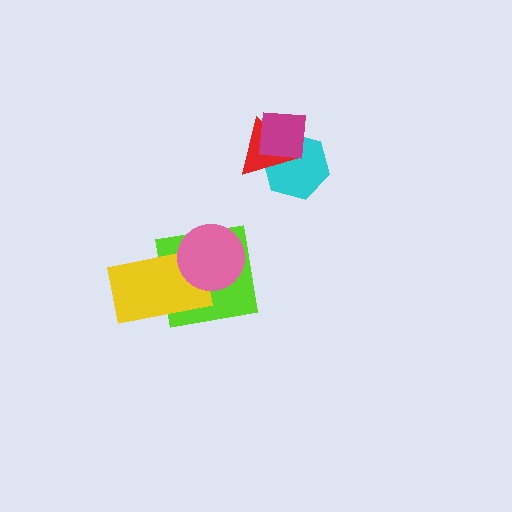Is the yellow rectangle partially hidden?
Yes, it is partially covered by another shape.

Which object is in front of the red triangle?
The magenta square is in front of the red triangle.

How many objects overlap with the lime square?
2 objects overlap with the lime square.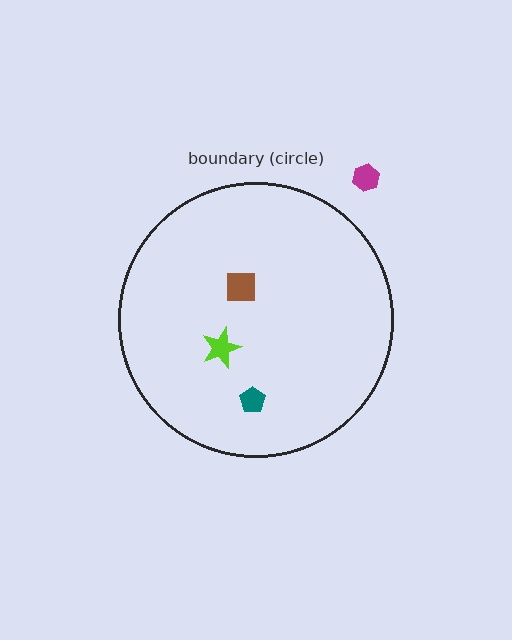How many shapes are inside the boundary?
3 inside, 1 outside.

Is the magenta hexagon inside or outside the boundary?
Outside.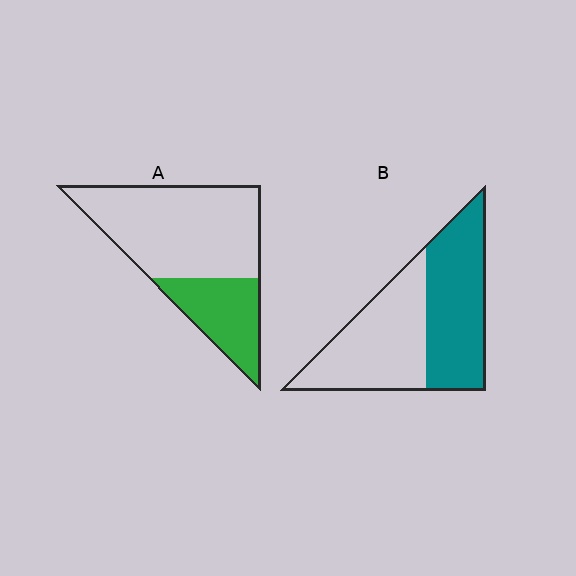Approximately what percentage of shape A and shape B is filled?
A is approximately 30% and B is approximately 50%.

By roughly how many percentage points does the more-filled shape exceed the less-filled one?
By roughly 20 percentage points (B over A).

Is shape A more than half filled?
No.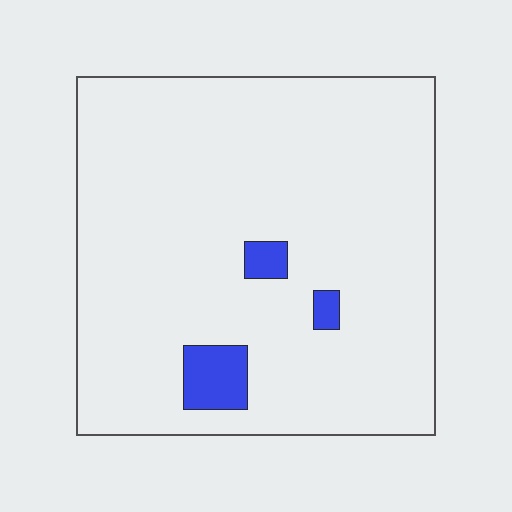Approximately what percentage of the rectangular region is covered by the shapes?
Approximately 5%.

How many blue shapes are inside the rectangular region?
3.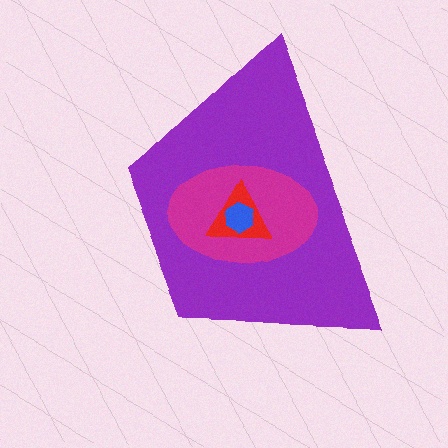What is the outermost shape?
The purple trapezoid.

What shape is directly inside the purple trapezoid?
The magenta ellipse.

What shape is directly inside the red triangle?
The blue hexagon.